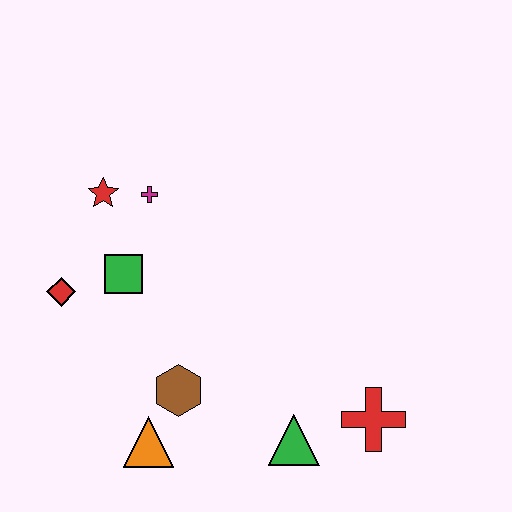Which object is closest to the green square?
The red diamond is closest to the green square.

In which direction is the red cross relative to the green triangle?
The red cross is to the right of the green triangle.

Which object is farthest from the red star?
The red cross is farthest from the red star.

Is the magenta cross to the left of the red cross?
Yes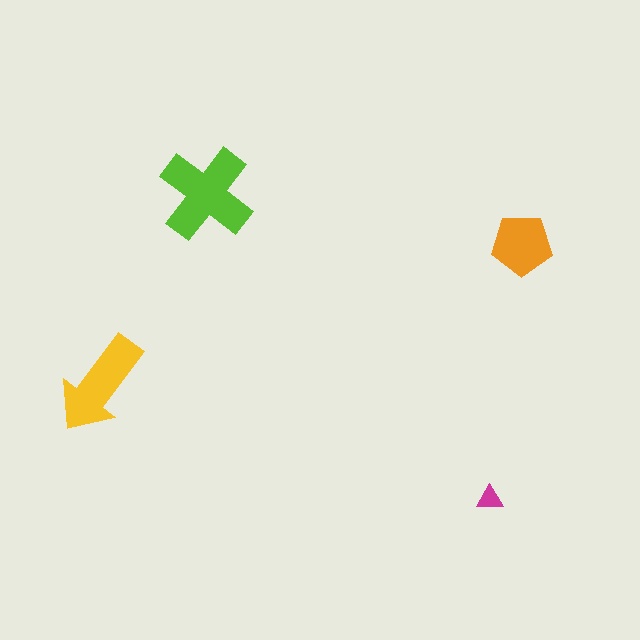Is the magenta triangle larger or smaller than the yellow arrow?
Smaller.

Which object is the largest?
The lime cross.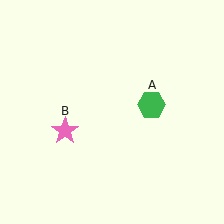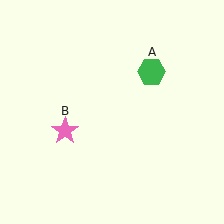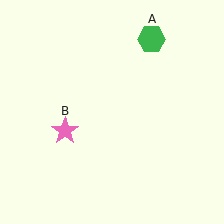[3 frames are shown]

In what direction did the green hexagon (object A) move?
The green hexagon (object A) moved up.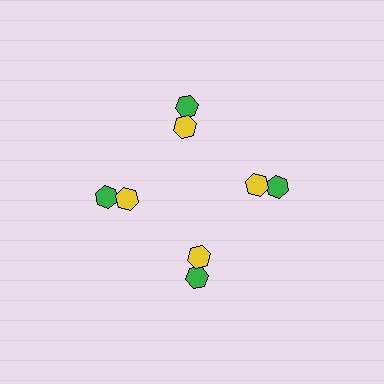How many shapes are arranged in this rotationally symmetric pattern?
There are 8 shapes, arranged in 4 groups of 2.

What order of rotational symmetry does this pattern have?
This pattern has 4-fold rotational symmetry.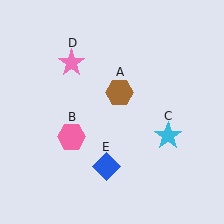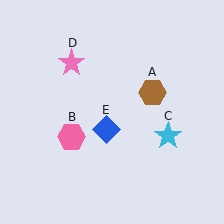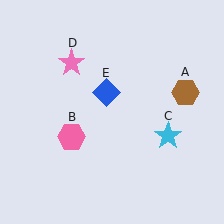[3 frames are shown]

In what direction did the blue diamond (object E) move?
The blue diamond (object E) moved up.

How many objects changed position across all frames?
2 objects changed position: brown hexagon (object A), blue diamond (object E).